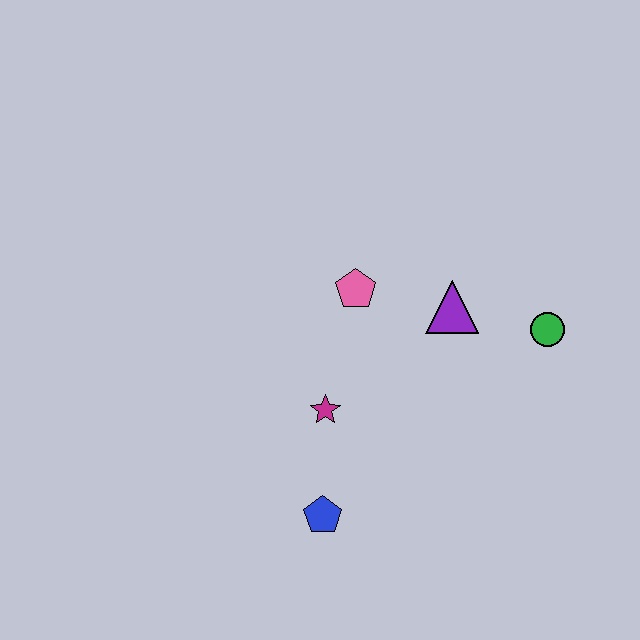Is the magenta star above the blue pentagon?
Yes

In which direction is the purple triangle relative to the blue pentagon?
The purple triangle is above the blue pentagon.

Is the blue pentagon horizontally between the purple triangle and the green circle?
No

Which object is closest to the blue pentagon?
The magenta star is closest to the blue pentagon.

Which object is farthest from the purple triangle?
The blue pentagon is farthest from the purple triangle.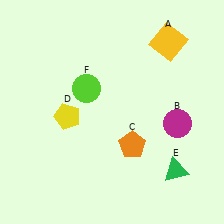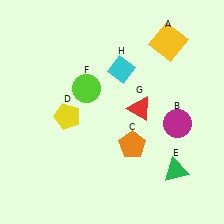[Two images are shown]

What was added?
A red triangle (G), a cyan diamond (H) were added in Image 2.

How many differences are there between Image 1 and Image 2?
There are 2 differences between the two images.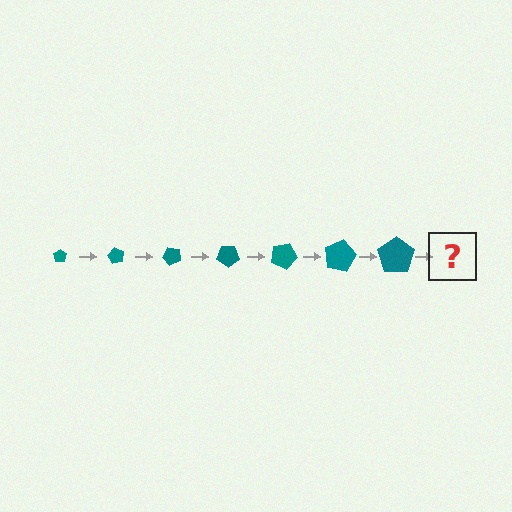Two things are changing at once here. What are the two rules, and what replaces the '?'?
The two rules are that the pentagon grows larger each step and it rotates 60 degrees each step. The '?' should be a pentagon, larger than the previous one and rotated 420 degrees from the start.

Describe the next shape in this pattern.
It should be a pentagon, larger than the previous one and rotated 420 degrees from the start.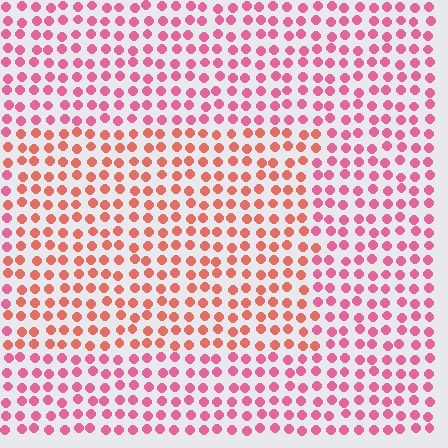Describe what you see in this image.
The image is filled with small pink elements in a uniform arrangement. A rectangle-shaped region is visible where the elements are tinted to a slightly different hue, forming a subtle color boundary.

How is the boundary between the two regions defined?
The boundary is defined purely by a slight shift in hue (about 32 degrees). Spacing, size, and orientation are identical on both sides.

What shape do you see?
I see a rectangle.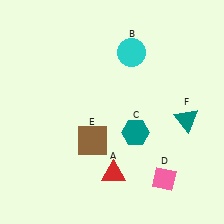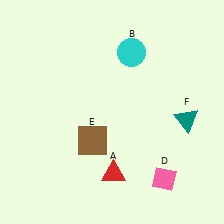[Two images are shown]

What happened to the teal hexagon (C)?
The teal hexagon (C) was removed in Image 2. It was in the bottom-right area of Image 1.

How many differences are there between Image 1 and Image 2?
There is 1 difference between the two images.